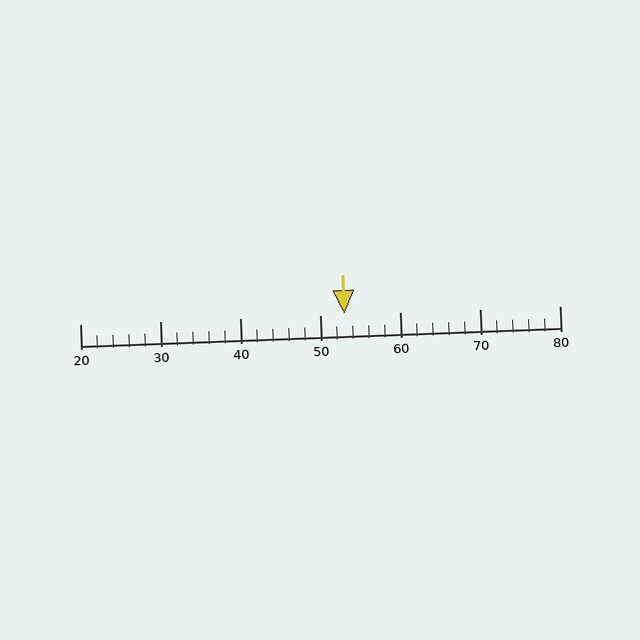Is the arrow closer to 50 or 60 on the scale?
The arrow is closer to 50.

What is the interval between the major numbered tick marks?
The major tick marks are spaced 10 units apart.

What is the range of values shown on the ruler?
The ruler shows values from 20 to 80.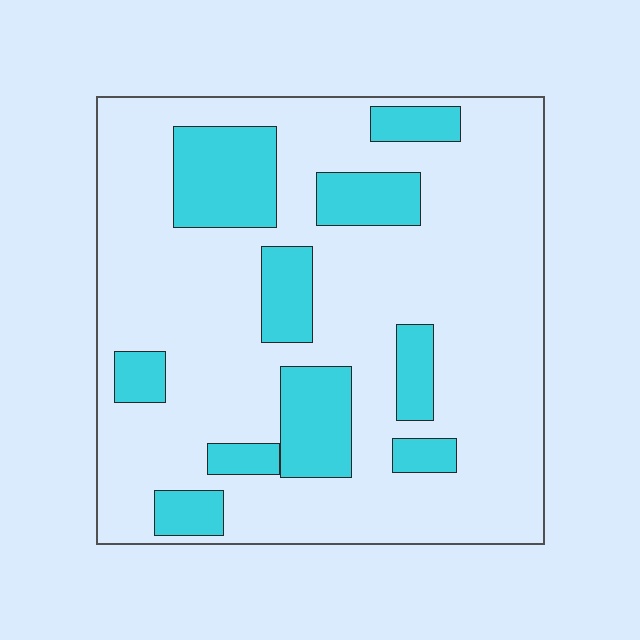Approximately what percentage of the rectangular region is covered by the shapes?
Approximately 25%.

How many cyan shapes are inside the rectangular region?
10.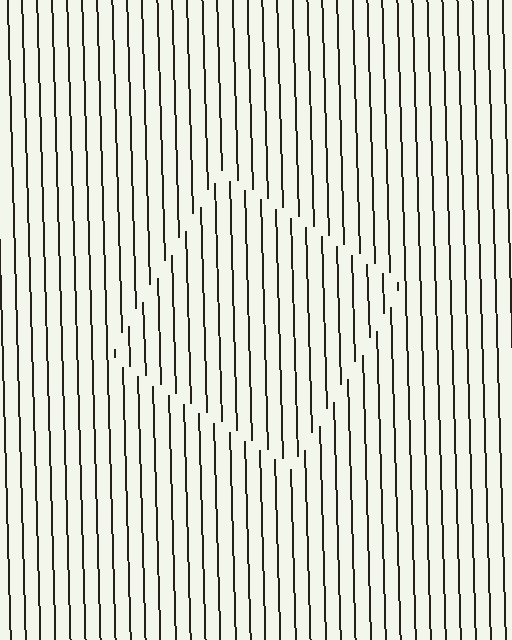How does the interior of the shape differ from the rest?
The interior of the shape contains the same grating, shifted by half a period — the contour is defined by the phase discontinuity where line-ends from the inner and outer gratings abut.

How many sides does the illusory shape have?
4 sides — the line-ends trace a square.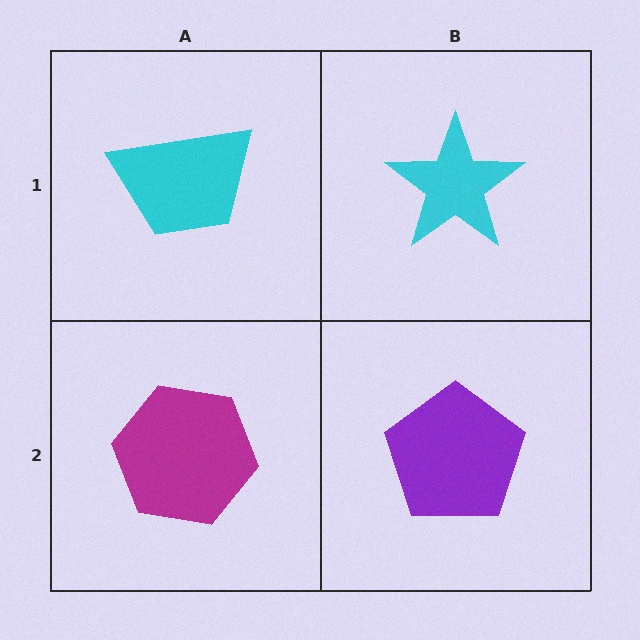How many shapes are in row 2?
2 shapes.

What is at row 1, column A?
A cyan trapezoid.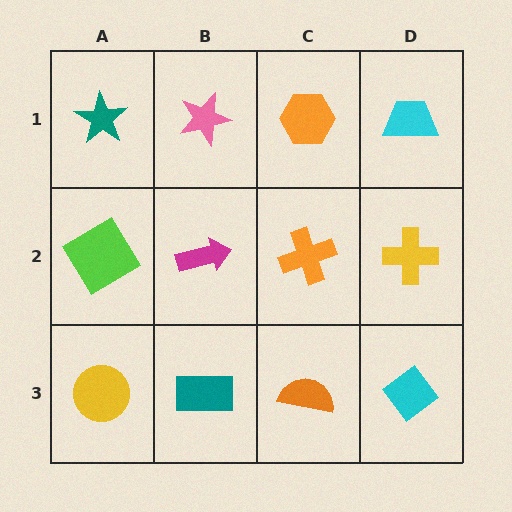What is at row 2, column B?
A magenta arrow.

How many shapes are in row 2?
4 shapes.